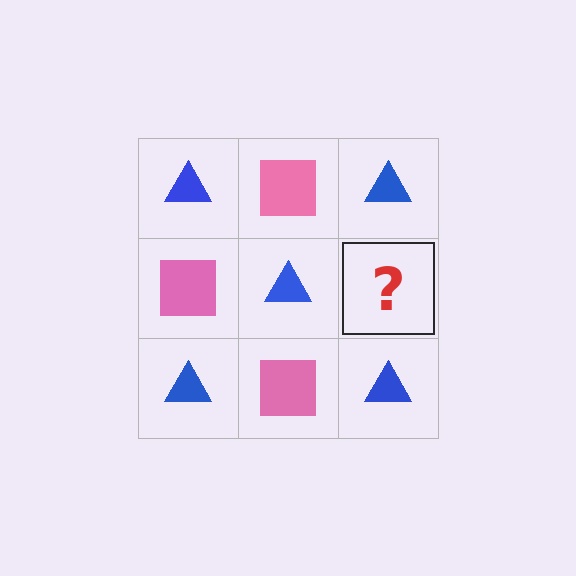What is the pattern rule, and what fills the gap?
The rule is that it alternates blue triangle and pink square in a checkerboard pattern. The gap should be filled with a pink square.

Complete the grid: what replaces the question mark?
The question mark should be replaced with a pink square.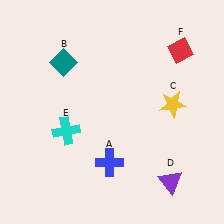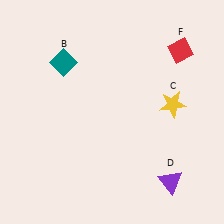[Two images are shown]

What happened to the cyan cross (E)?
The cyan cross (E) was removed in Image 2. It was in the bottom-left area of Image 1.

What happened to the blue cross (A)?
The blue cross (A) was removed in Image 2. It was in the bottom-left area of Image 1.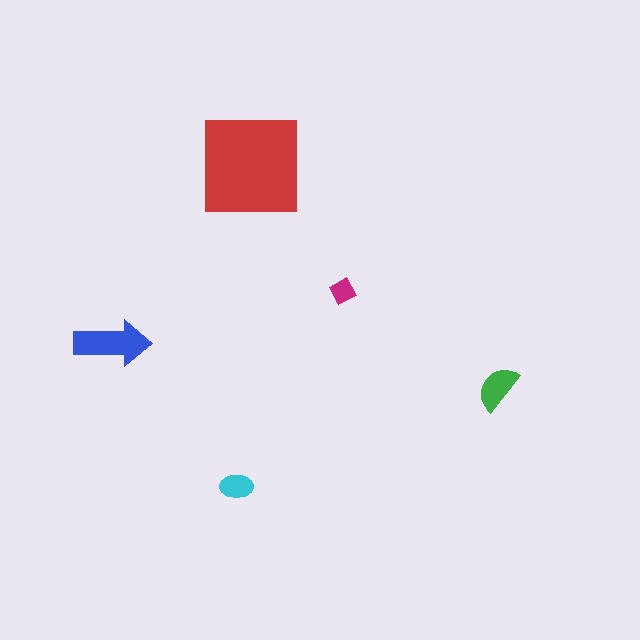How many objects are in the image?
There are 5 objects in the image.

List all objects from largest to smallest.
The red square, the blue arrow, the green semicircle, the cyan ellipse, the magenta diamond.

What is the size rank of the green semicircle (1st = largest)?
3rd.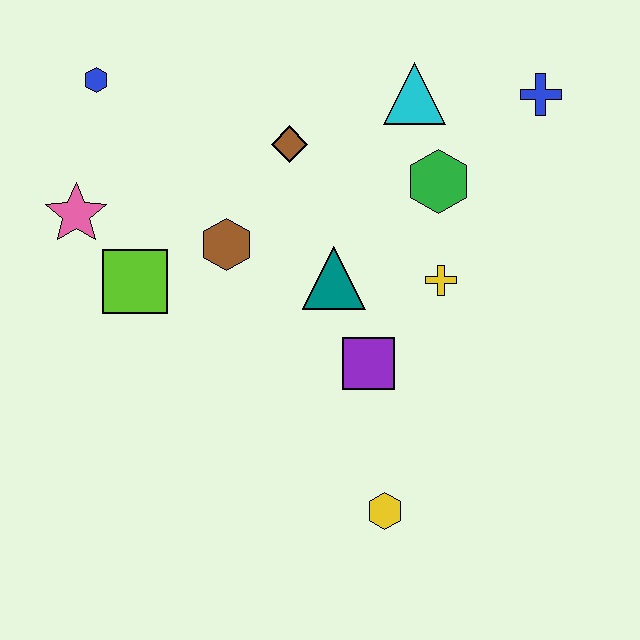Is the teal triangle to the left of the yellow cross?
Yes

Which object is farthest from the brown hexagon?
The blue cross is farthest from the brown hexagon.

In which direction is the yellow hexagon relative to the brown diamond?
The yellow hexagon is below the brown diamond.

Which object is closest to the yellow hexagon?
The purple square is closest to the yellow hexagon.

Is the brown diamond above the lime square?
Yes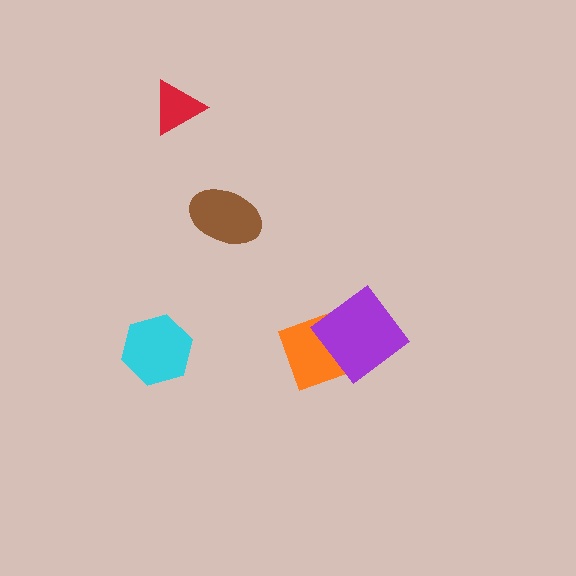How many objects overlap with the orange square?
1 object overlaps with the orange square.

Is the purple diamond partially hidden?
No, no other shape covers it.